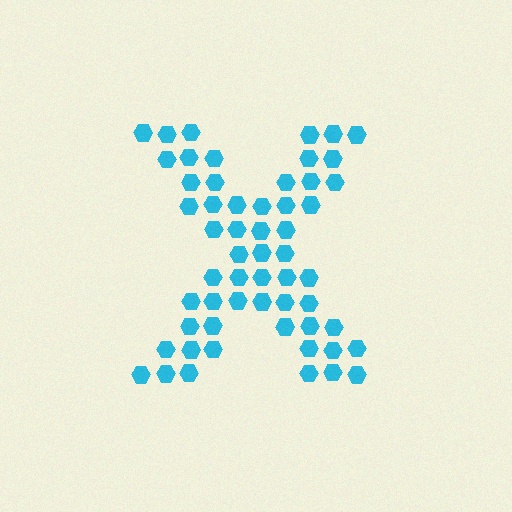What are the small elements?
The small elements are hexagons.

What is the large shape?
The large shape is the letter X.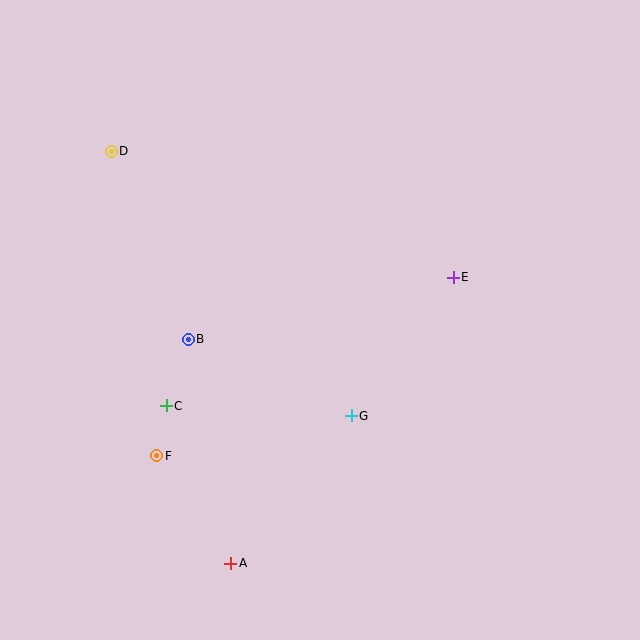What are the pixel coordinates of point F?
Point F is at (157, 456).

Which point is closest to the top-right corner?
Point E is closest to the top-right corner.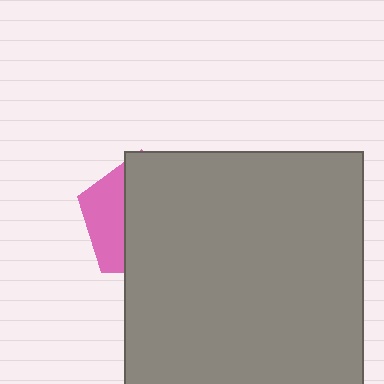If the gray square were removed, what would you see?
You would see the complete pink pentagon.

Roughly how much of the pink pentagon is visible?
A small part of it is visible (roughly 31%).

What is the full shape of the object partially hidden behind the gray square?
The partially hidden object is a pink pentagon.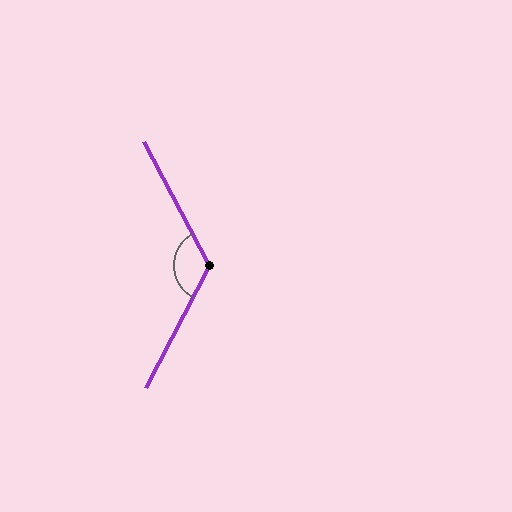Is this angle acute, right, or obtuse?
It is obtuse.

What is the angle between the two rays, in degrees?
Approximately 125 degrees.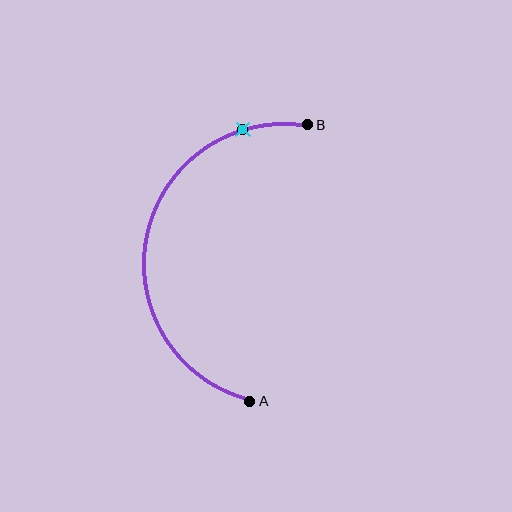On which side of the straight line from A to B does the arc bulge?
The arc bulges to the left of the straight line connecting A and B.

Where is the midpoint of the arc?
The arc midpoint is the point on the curve farthest from the straight line joining A and B. It sits to the left of that line.